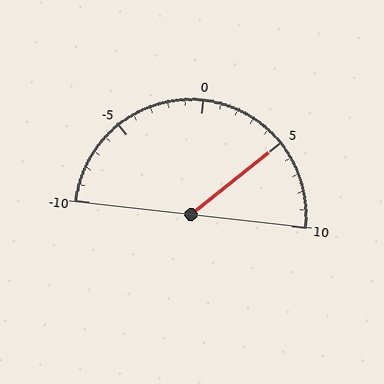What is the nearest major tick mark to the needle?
The nearest major tick mark is 5.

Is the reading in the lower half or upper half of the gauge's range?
The reading is in the upper half of the range (-10 to 10).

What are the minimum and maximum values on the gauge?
The gauge ranges from -10 to 10.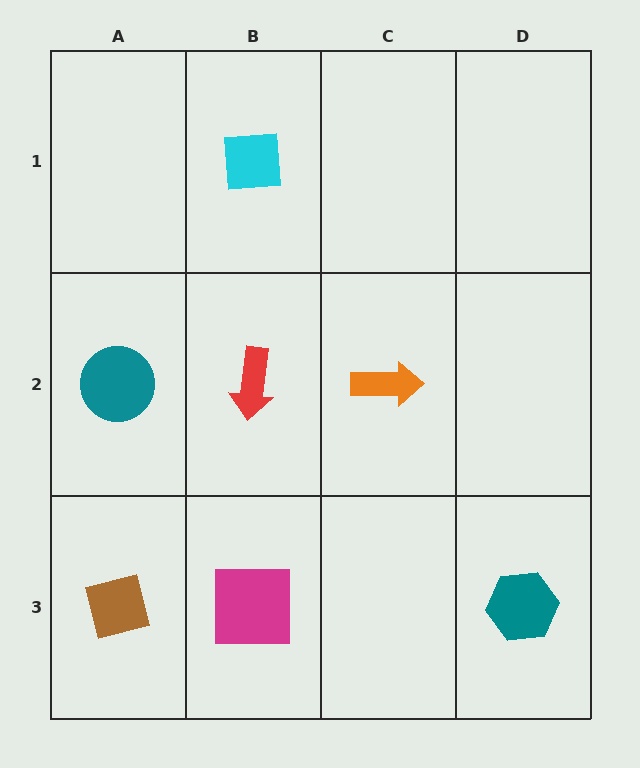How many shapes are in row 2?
3 shapes.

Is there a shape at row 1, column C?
No, that cell is empty.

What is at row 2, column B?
A red arrow.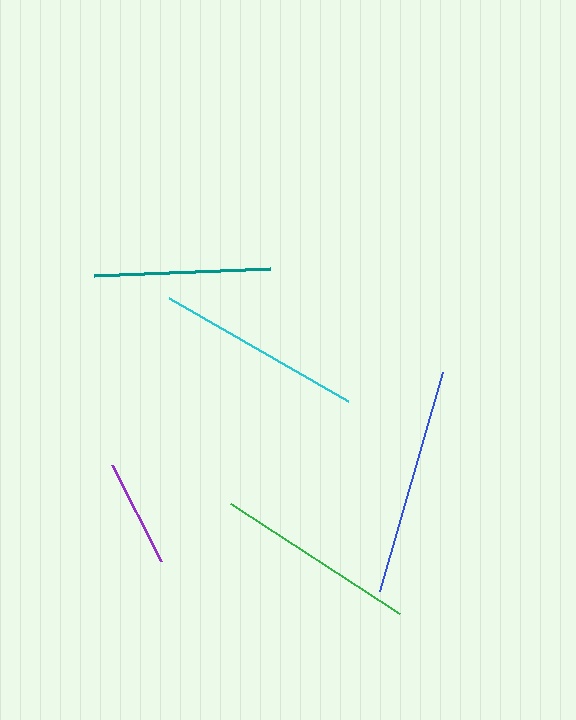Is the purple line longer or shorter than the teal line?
The teal line is longer than the purple line.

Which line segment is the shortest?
The purple line is the shortest at approximately 108 pixels.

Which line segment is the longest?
The blue line is the longest at approximately 229 pixels.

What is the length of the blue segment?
The blue segment is approximately 229 pixels long.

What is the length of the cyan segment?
The cyan segment is approximately 207 pixels long.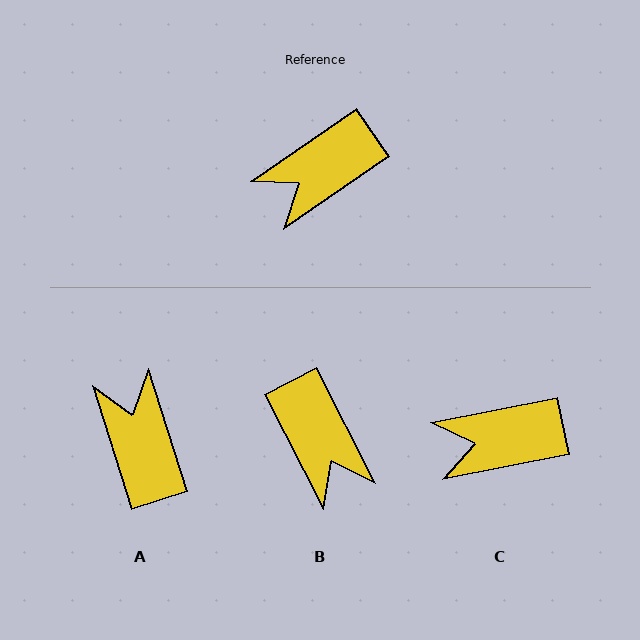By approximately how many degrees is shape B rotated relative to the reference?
Approximately 82 degrees counter-clockwise.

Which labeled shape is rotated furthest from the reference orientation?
A, about 107 degrees away.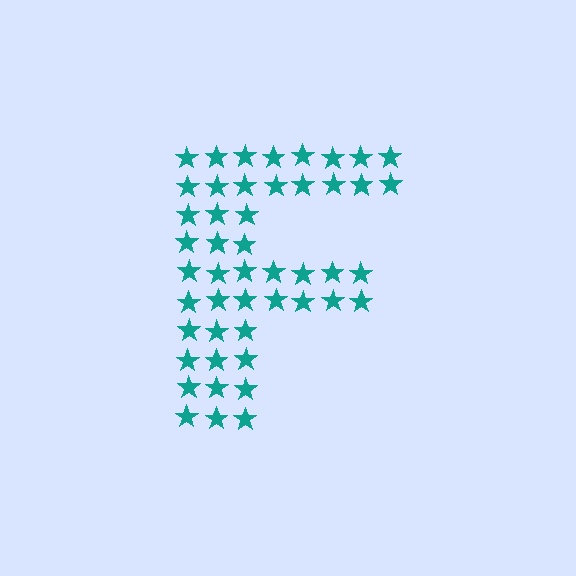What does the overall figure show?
The overall figure shows the letter F.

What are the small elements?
The small elements are stars.